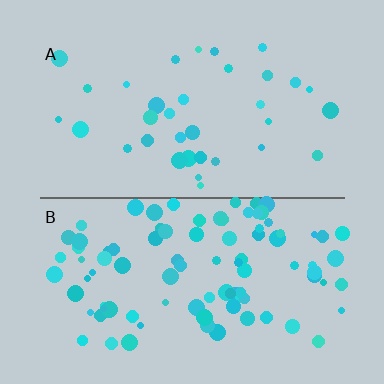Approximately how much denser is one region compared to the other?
Approximately 2.8× — region B over region A.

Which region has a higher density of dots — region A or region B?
B (the bottom).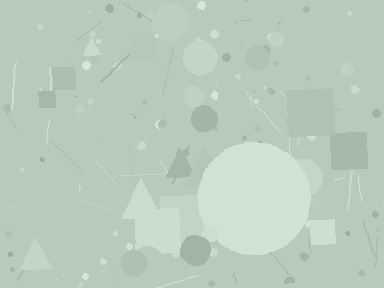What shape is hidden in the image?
A circle is hidden in the image.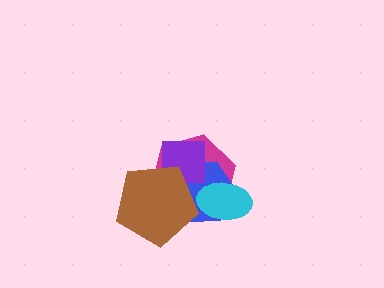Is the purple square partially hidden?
Yes, it is partially covered by another shape.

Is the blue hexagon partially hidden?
Yes, it is partially covered by another shape.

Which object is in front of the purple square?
The brown pentagon is in front of the purple square.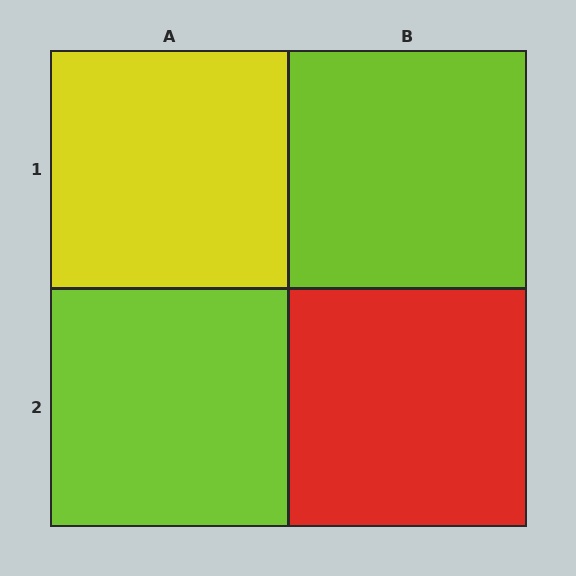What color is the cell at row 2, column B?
Red.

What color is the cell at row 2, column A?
Lime.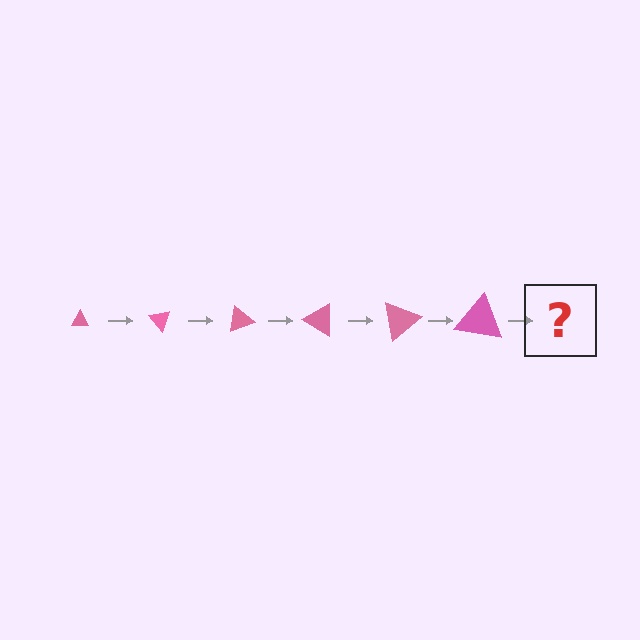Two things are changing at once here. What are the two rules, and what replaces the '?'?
The two rules are that the triangle grows larger each step and it rotates 50 degrees each step. The '?' should be a triangle, larger than the previous one and rotated 300 degrees from the start.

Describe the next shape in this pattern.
It should be a triangle, larger than the previous one and rotated 300 degrees from the start.